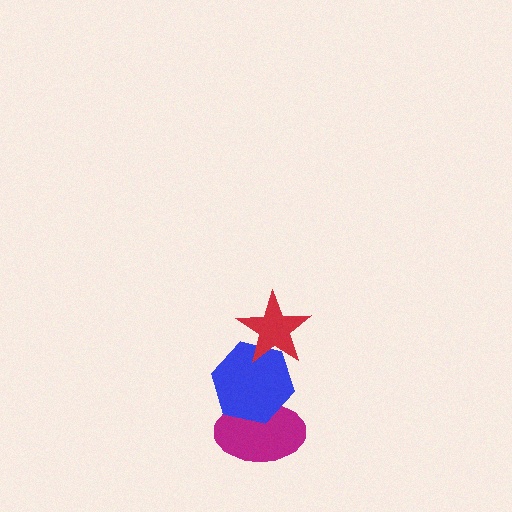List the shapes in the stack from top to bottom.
From top to bottom: the red star, the blue hexagon, the magenta ellipse.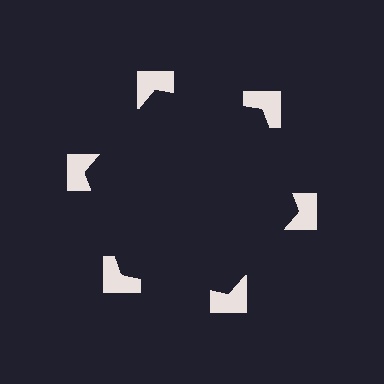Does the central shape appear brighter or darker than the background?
It typically appears slightly darker than the background, even though no actual brightness change is drawn.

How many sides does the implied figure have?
6 sides.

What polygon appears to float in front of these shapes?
An illusory hexagon — its edges are inferred from the aligned wedge cuts in the notched squares, not physically drawn.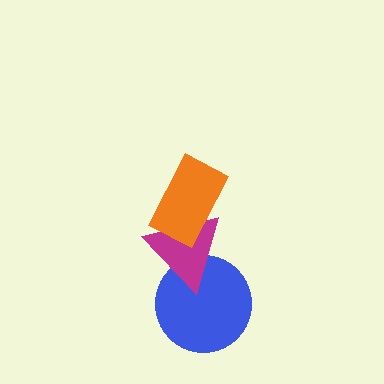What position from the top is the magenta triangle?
The magenta triangle is 2nd from the top.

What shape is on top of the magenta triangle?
The orange rectangle is on top of the magenta triangle.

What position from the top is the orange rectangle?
The orange rectangle is 1st from the top.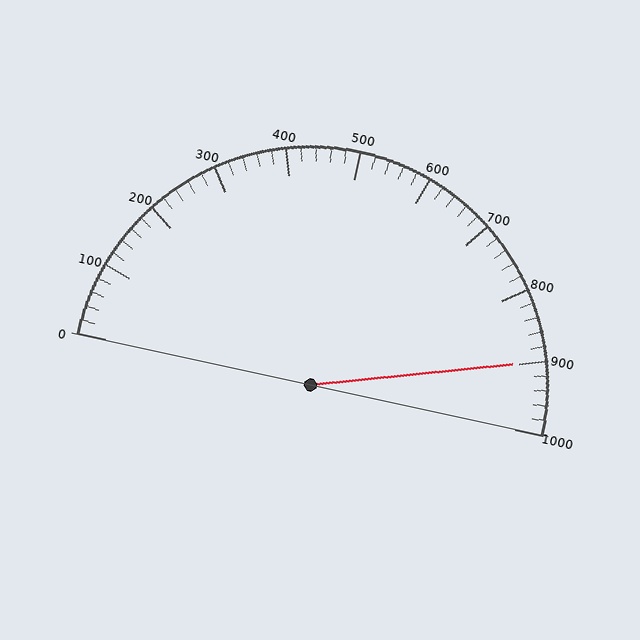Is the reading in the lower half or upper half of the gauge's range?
The reading is in the upper half of the range (0 to 1000).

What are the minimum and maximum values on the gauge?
The gauge ranges from 0 to 1000.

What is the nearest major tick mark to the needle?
The nearest major tick mark is 900.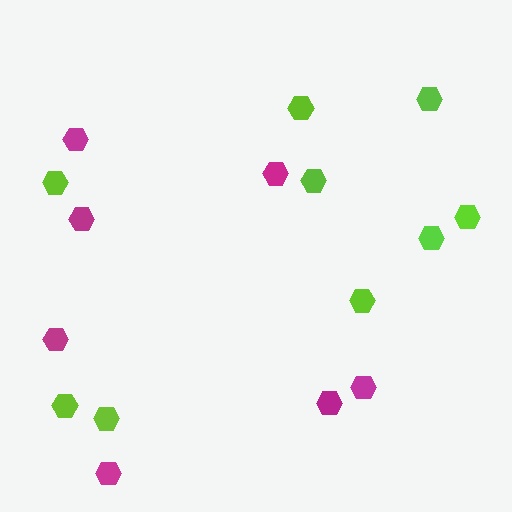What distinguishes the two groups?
There are 2 groups: one group of magenta hexagons (7) and one group of lime hexagons (9).